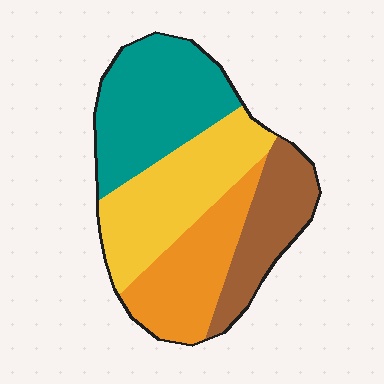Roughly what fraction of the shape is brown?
Brown takes up about one fifth (1/5) of the shape.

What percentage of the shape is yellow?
Yellow covers about 30% of the shape.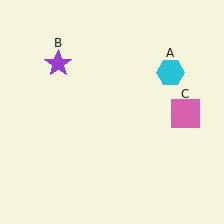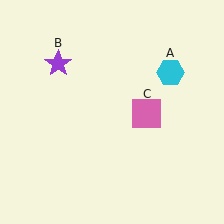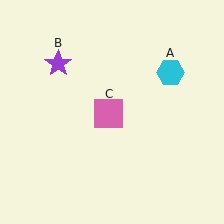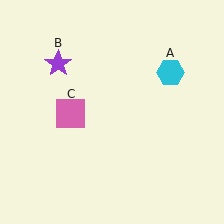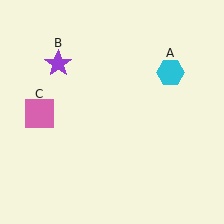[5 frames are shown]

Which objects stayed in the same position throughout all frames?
Cyan hexagon (object A) and purple star (object B) remained stationary.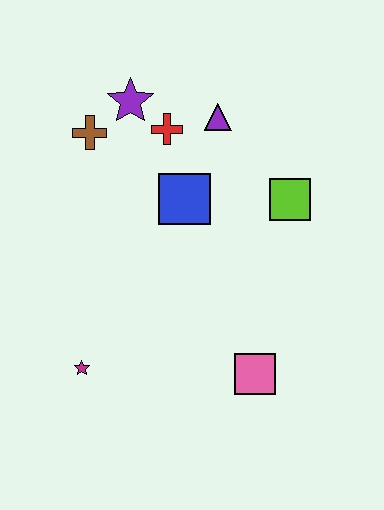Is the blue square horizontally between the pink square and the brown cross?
Yes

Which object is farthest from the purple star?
The pink square is farthest from the purple star.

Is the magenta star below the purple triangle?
Yes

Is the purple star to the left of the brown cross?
No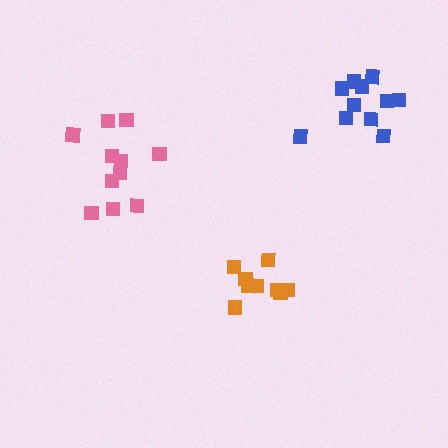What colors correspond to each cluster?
The clusters are colored: pink, orange, blue.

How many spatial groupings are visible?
There are 3 spatial groupings.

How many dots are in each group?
Group 1: 11 dots, Group 2: 9 dots, Group 3: 11 dots (31 total).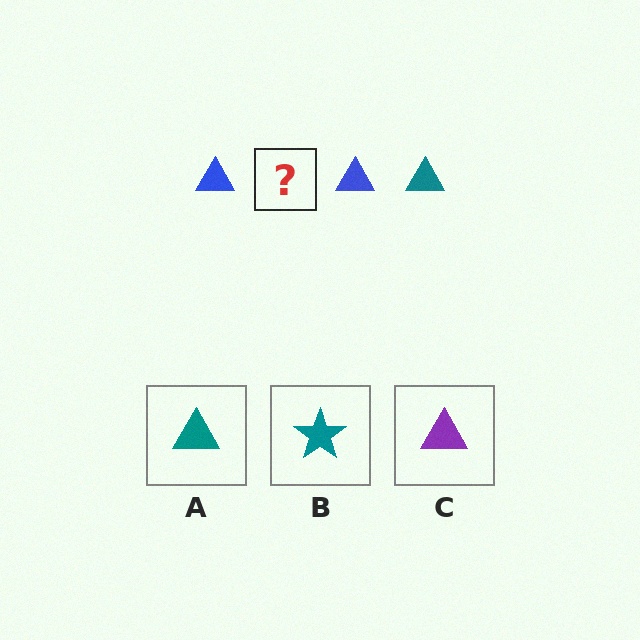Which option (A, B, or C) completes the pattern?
A.